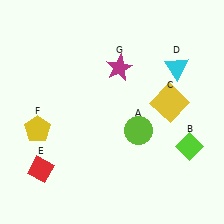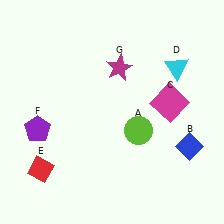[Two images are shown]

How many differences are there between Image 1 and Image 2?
There are 3 differences between the two images.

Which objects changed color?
B changed from lime to blue. C changed from yellow to magenta. F changed from yellow to purple.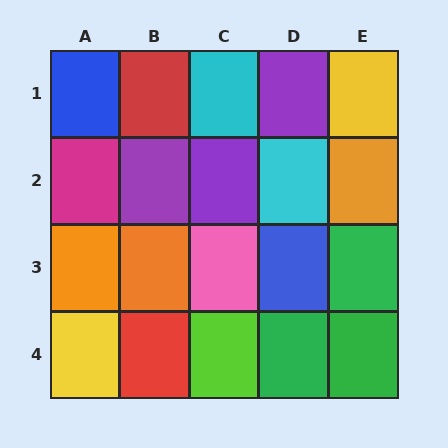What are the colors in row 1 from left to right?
Blue, red, cyan, purple, yellow.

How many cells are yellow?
2 cells are yellow.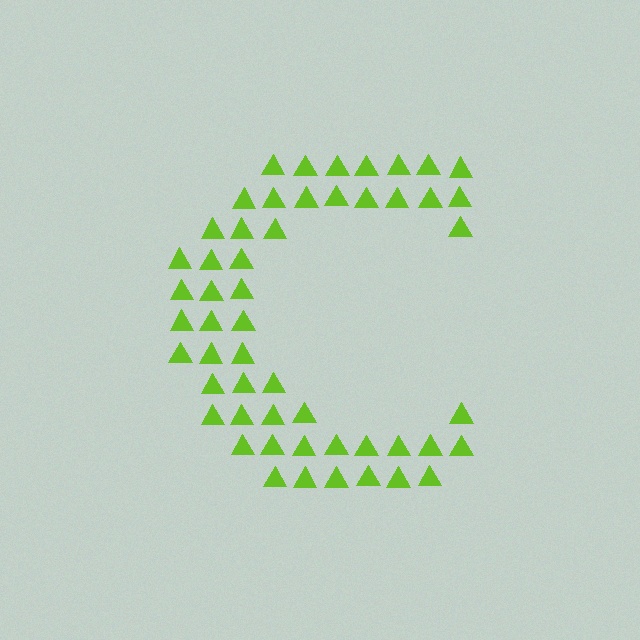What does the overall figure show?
The overall figure shows the letter C.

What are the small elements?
The small elements are triangles.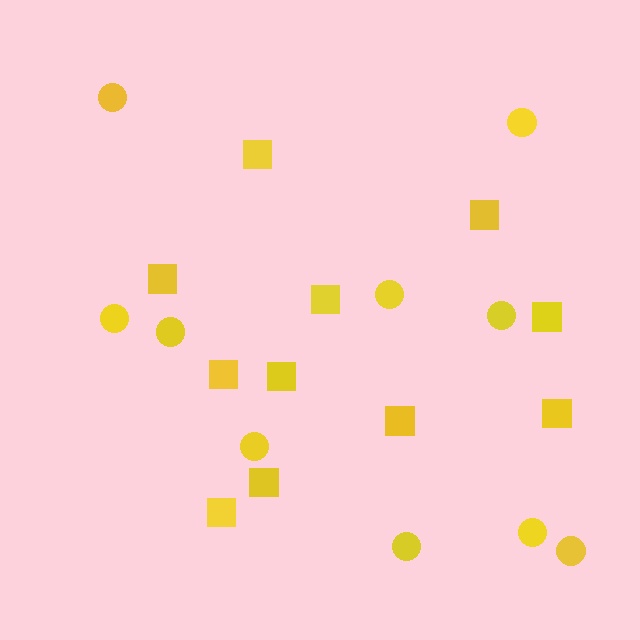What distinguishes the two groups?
There are 2 groups: one group of squares (11) and one group of circles (10).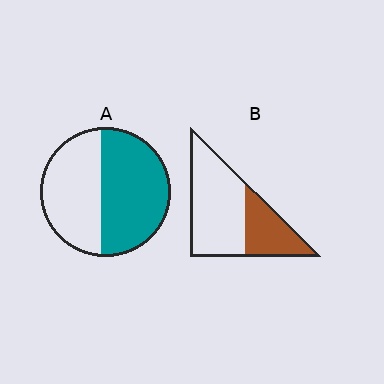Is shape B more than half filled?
No.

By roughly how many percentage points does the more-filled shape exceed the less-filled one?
By roughly 20 percentage points (A over B).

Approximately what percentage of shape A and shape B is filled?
A is approximately 55% and B is approximately 35%.